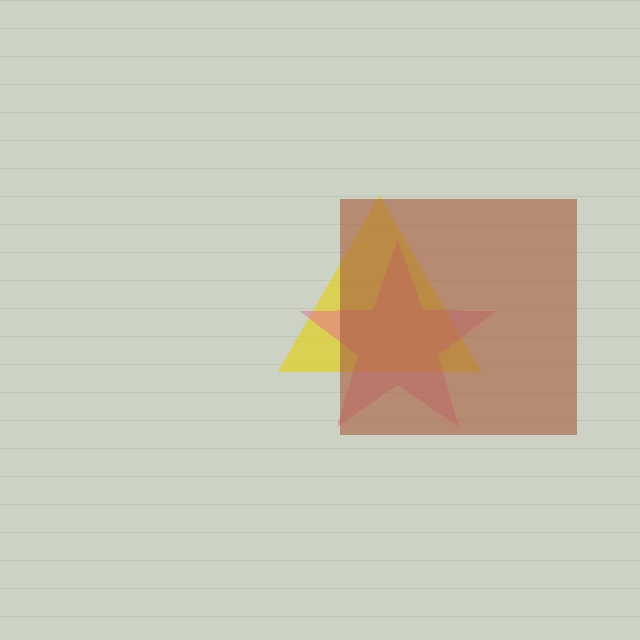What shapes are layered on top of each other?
The layered shapes are: a yellow triangle, a pink star, a brown square.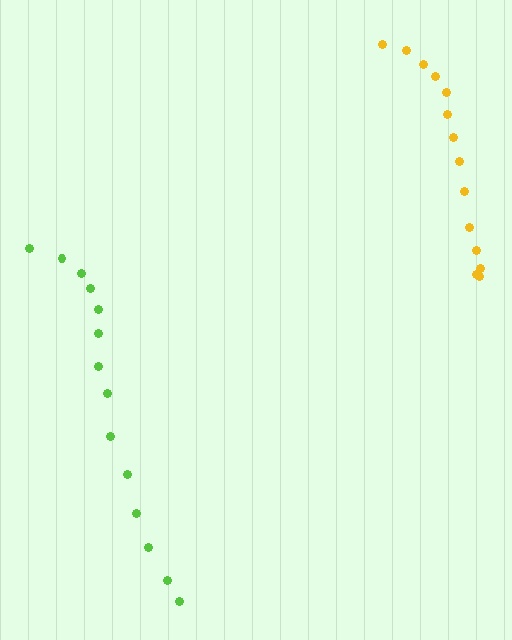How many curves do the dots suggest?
There are 2 distinct paths.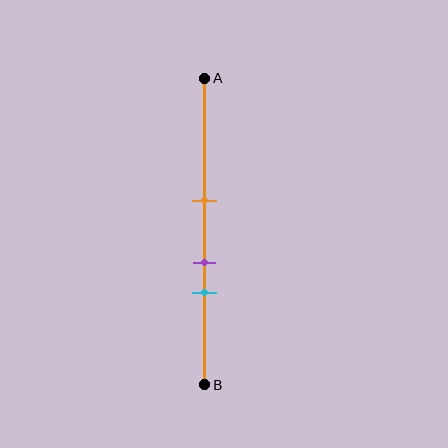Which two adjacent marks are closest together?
The purple and cyan marks are the closest adjacent pair.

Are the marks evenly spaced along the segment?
Yes, the marks are approximately evenly spaced.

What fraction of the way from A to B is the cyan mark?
The cyan mark is approximately 70% (0.7) of the way from A to B.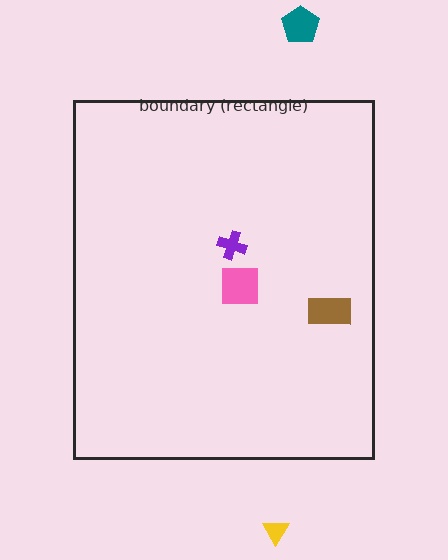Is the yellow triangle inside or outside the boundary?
Outside.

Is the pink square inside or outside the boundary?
Inside.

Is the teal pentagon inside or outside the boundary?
Outside.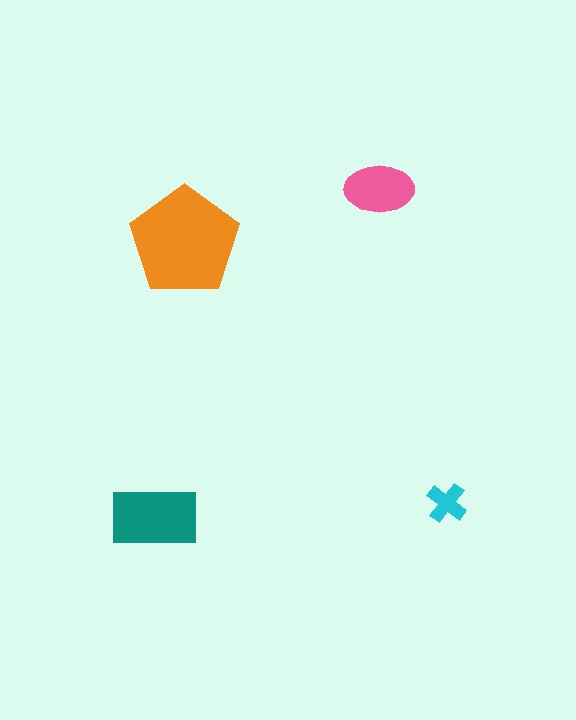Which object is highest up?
The pink ellipse is topmost.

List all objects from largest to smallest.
The orange pentagon, the teal rectangle, the pink ellipse, the cyan cross.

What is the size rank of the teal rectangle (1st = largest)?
2nd.